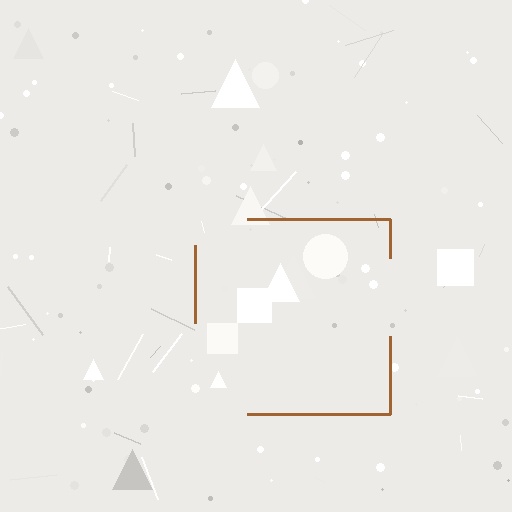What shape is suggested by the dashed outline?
The dashed outline suggests a square.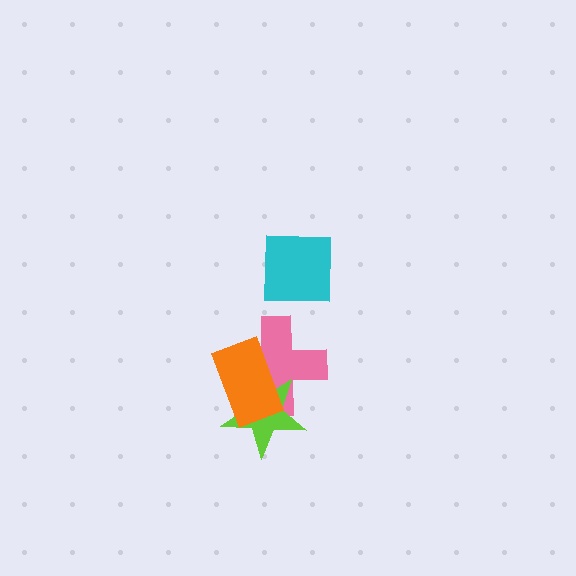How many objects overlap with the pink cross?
2 objects overlap with the pink cross.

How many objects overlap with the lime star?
2 objects overlap with the lime star.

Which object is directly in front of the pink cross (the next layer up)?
The lime star is directly in front of the pink cross.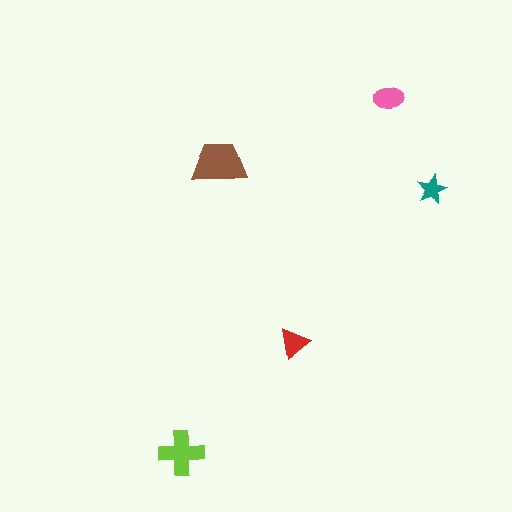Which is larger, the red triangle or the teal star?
The red triangle.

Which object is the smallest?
The teal star.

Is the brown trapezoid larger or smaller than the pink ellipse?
Larger.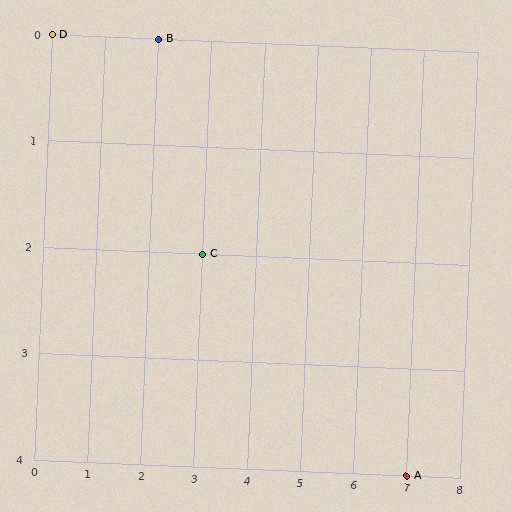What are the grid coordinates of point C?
Point C is at grid coordinates (3, 2).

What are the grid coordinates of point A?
Point A is at grid coordinates (7, 4).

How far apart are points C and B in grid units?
Points C and B are 1 column and 2 rows apart (about 2.2 grid units diagonally).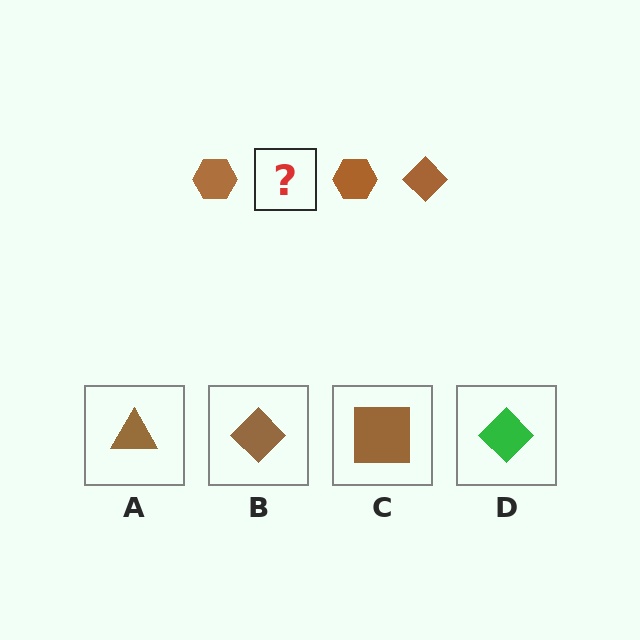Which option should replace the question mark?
Option B.